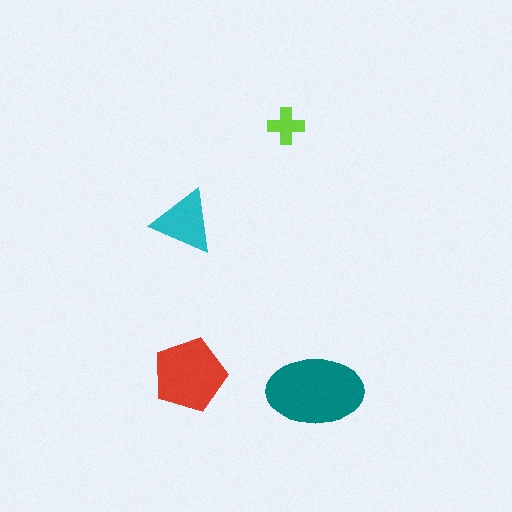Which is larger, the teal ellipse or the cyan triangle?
The teal ellipse.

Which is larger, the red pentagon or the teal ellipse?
The teal ellipse.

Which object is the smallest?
The lime cross.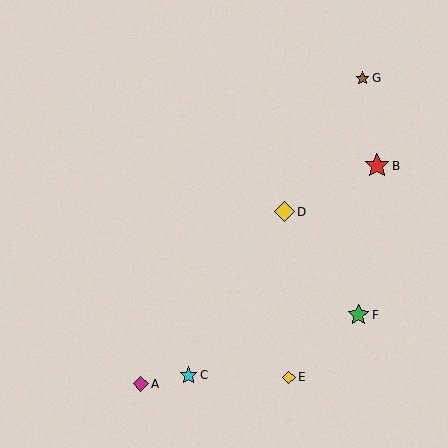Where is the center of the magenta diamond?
The center of the magenta diamond is at (141, 384).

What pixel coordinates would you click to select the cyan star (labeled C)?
Click at (189, 375) to select the cyan star C.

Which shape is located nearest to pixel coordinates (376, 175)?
The red star (labeled B) at (377, 166) is nearest to that location.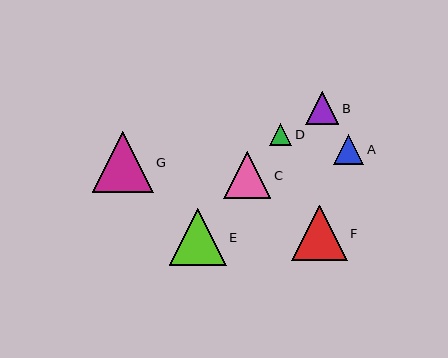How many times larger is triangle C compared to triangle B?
Triangle C is approximately 1.4 times the size of triangle B.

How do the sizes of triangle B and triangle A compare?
Triangle B and triangle A are approximately the same size.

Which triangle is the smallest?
Triangle D is the smallest with a size of approximately 23 pixels.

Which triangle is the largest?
Triangle G is the largest with a size of approximately 61 pixels.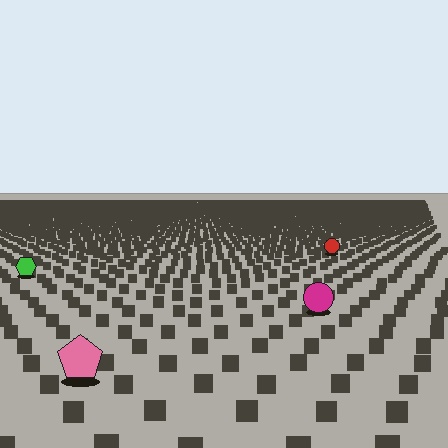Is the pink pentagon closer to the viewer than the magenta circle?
Yes. The pink pentagon is closer — you can tell from the texture gradient: the ground texture is coarser near it.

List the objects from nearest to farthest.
From nearest to farthest: the pink pentagon, the magenta circle, the green hexagon, the red circle.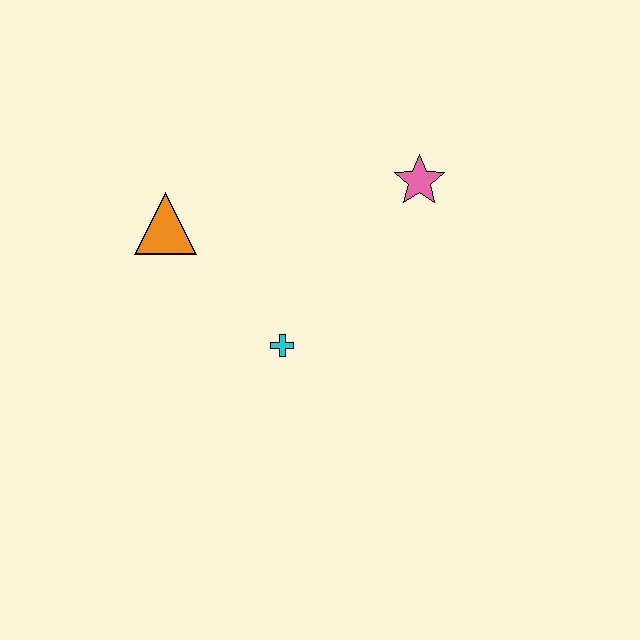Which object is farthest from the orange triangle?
The pink star is farthest from the orange triangle.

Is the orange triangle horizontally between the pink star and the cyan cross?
No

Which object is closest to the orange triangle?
The cyan cross is closest to the orange triangle.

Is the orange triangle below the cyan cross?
No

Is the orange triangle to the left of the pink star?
Yes